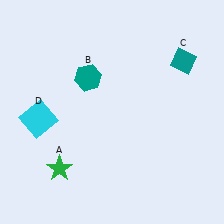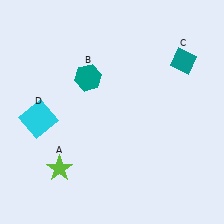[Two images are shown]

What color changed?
The star (A) changed from green in Image 1 to lime in Image 2.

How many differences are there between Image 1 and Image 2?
There is 1 difference between the two images.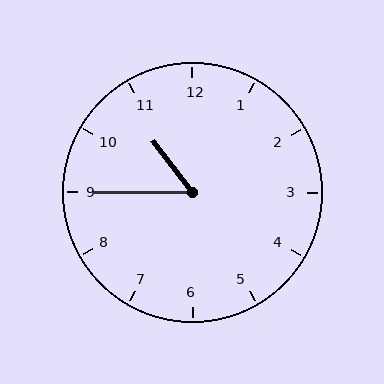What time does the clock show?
10:45.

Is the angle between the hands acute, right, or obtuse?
It is acute.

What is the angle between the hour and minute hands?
Approximately 52 degrees.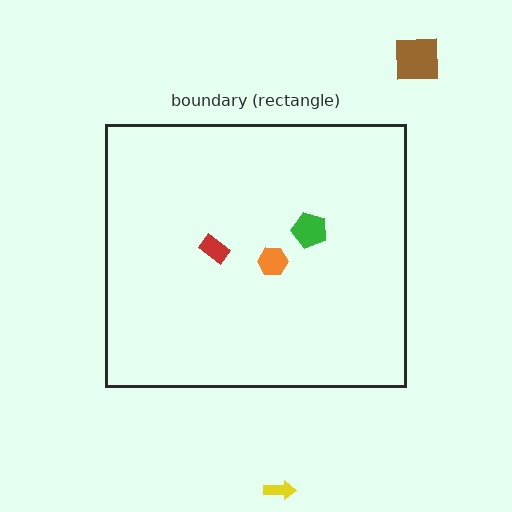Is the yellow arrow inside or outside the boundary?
Outside.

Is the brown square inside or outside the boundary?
Outside.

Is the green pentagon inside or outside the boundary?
Inside.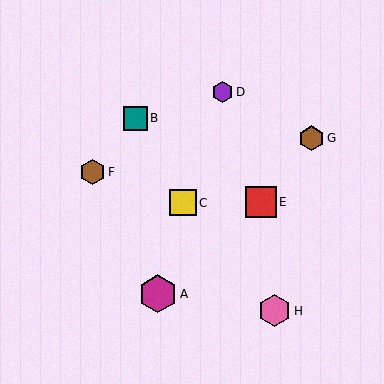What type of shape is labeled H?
Shape H is a pink hexagon.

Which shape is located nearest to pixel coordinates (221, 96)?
The purple hexagon (labeled D) at (223, 92) is nearest to that location.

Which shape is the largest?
The magenta hexagon (labeled A) is the largest.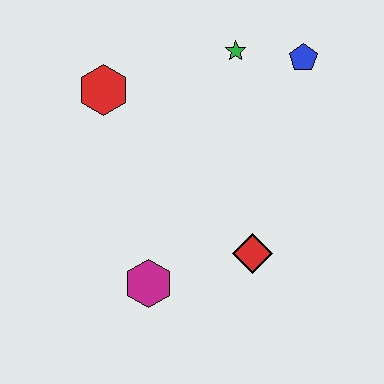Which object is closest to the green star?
The blue pentagon is closest to the green star.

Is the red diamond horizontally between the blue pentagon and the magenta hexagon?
Yes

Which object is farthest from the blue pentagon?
The magenta hexagon is farthest from the blue pentagon.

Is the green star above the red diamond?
Yes